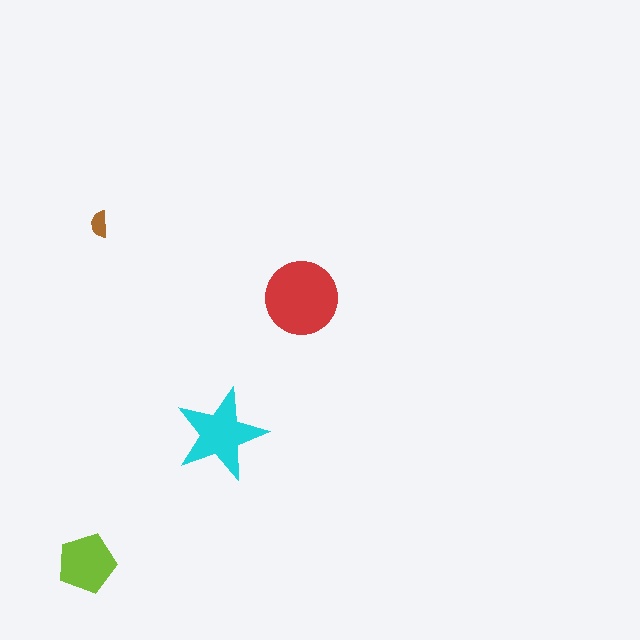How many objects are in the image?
There are 4 objects in the image.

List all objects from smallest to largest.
The brown semicircle, the lime pentagon, the cyan star, the red circle.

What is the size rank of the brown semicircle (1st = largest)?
4th.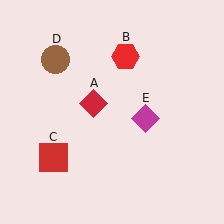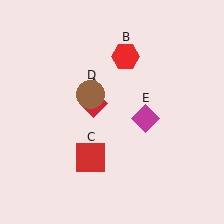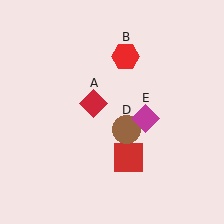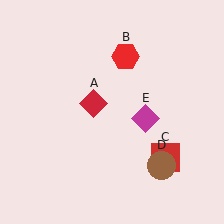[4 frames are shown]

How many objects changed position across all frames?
2 objects changed position: red square (object C), brown circle (object D).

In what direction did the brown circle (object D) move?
The brown circle (object D) moved down and to the right.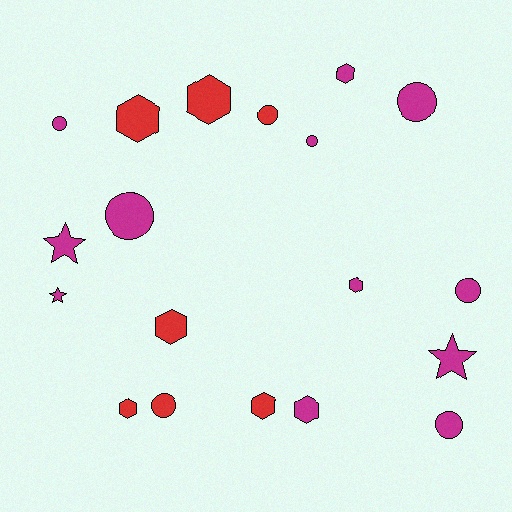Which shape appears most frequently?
Hexagon, with 8 objects.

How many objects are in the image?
There are 19 objects.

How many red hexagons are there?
There are 5 red hexagons.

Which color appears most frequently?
Magenta, with 12 objects.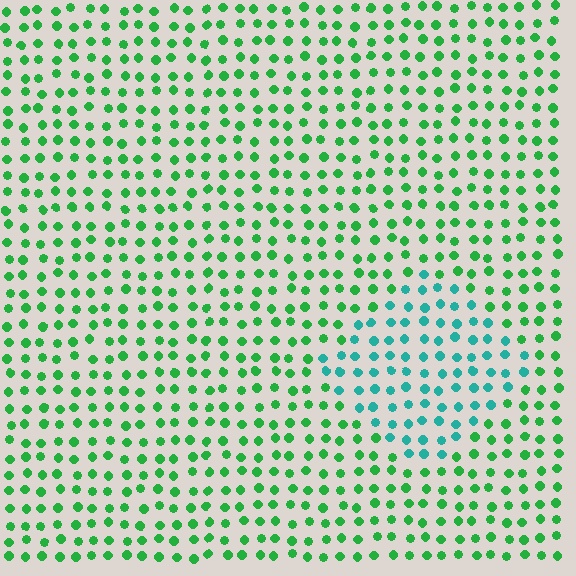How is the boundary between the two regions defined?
The boundary is defined purely by a slight shift in hue (about 43 degrees). Spacing, size, and orientation are identical on both sides.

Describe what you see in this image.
The image is filled with small green elements in a uniform arrangement. A diamond-shaped region is visible where the elements are tinted to a slightly different hue, forming a subtle color boundary.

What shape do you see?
I see a diamond.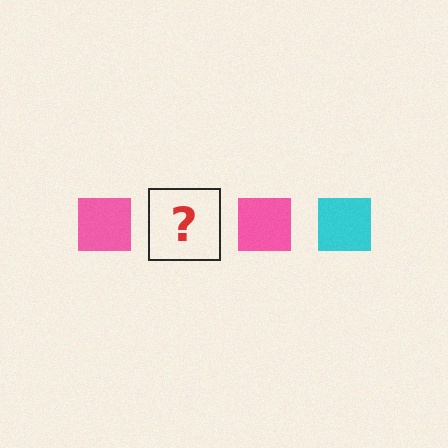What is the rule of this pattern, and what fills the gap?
The rule is that the pattern cycles through pink, cyan squares. The gap should be filled with a cyan square.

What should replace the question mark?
The question mark should be replaced with a cyan square.